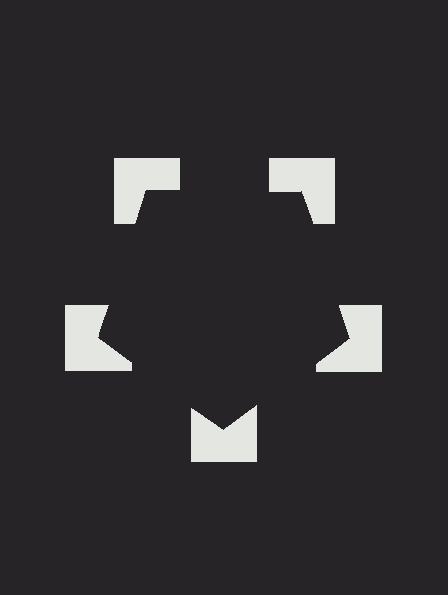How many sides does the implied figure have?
5 sides.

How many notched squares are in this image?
There are 5 — one at each vertex of the illusory pentagon.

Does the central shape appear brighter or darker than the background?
It typically appears slightly darker than the background, even though no actual brightness change is drawn.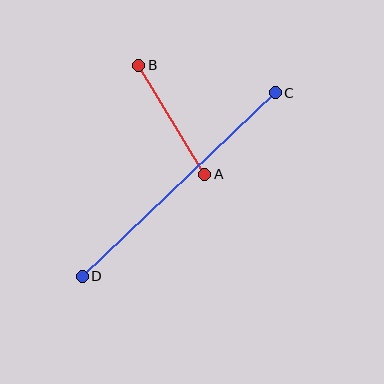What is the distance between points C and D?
The distance is approximately 266 pixels.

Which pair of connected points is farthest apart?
Points C and D are farthest apart.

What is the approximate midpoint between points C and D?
The midpoint is at approximately (179, 185) pixels.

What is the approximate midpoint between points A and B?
The midpoint is at approximately (172, 120) pixels.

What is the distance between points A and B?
The distance is approximately 127 pixels.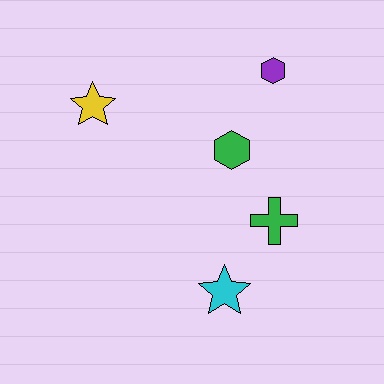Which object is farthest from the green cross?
The yellow star is farthest from the green cross.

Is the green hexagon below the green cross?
No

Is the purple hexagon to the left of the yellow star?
No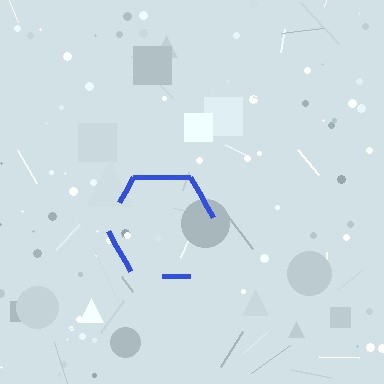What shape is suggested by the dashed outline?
The dashed outline suggests a hexagon.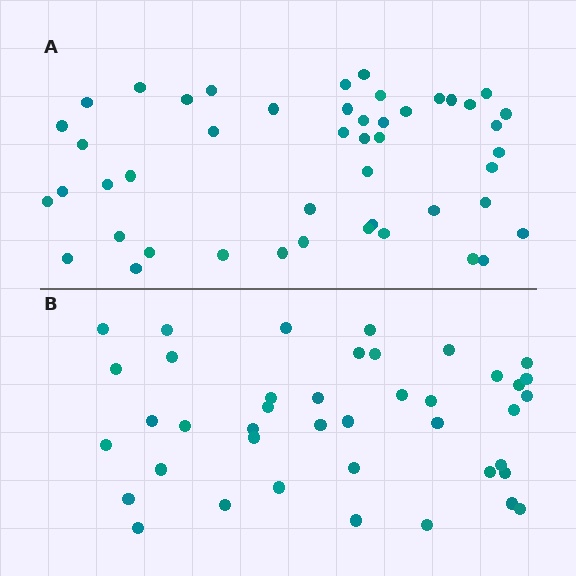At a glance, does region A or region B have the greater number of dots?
Region A (the top region) has more dots.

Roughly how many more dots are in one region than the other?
Region A has about 6 more dots than region B.